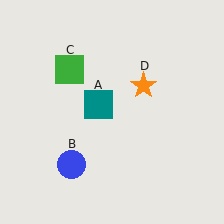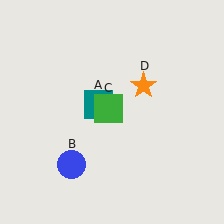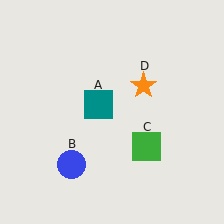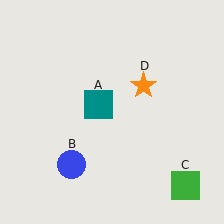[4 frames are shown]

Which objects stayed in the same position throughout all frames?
Teal square (object A) and blue circle (object B) and orange star (object D) remained stationary.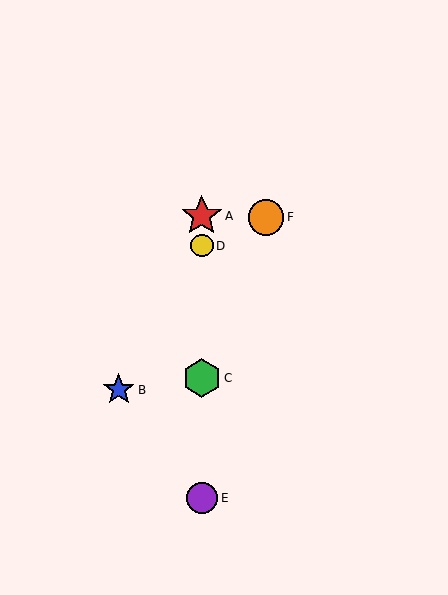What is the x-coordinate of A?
Object A is at x≈202.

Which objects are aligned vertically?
Objects A, C, D, E are aligned vertically.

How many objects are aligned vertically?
4 objects (A, C, D, E) are aligned vertically.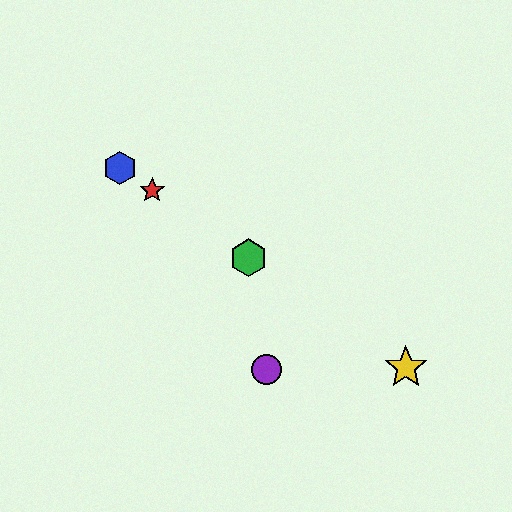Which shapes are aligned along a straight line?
The red star, the blue hexagon, the green hexagon, the yellow star are aligned along a straight line.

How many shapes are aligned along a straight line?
4 shapes (the red star, the blue hexagon, the green hexagon, the yellow star) are aligned along a straight line.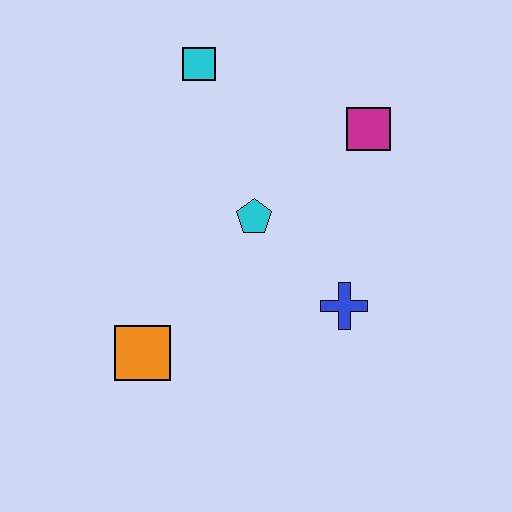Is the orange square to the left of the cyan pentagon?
Yes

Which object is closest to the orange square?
The cyan pentagon is closest to the orange square.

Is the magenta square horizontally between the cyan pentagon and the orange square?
No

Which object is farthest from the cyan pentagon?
The orange square is farthest from the cyan pentagon.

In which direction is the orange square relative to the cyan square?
The orange square is below the cyan square.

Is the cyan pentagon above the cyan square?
No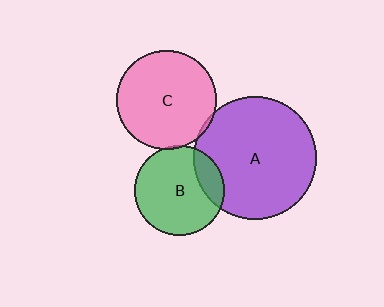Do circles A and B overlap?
Yes.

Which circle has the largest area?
Circle A (purple).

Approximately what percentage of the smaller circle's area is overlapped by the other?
Approximately 20%.